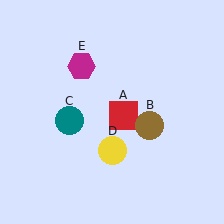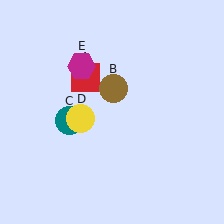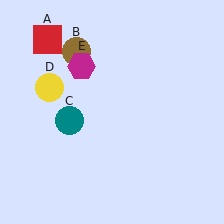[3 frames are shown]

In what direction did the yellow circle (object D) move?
The yellow circle (object D) moved up and to the left.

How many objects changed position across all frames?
3 objects changed position: red square (object A), brown circle (object B), yellow circle (object D).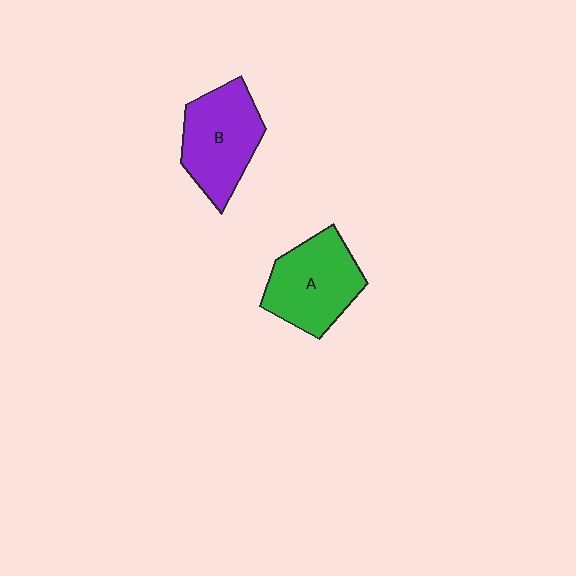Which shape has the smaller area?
Shape A (green).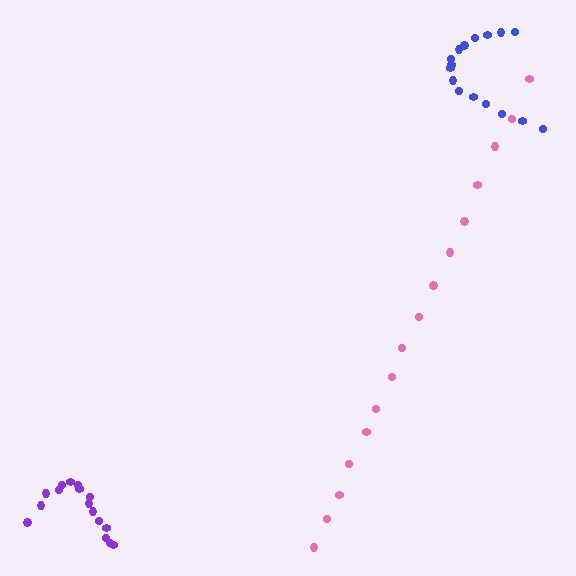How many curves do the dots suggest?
There are 3 distinct paths.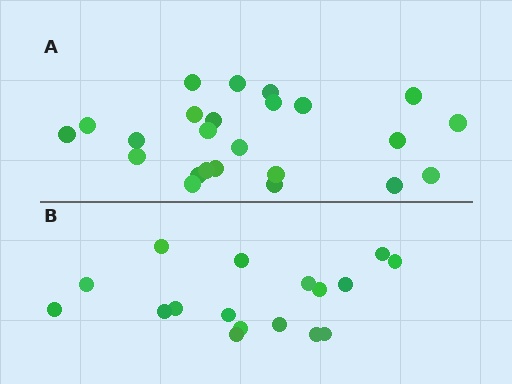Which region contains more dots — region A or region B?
Region A (the top region) has more dots.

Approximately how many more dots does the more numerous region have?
Region A has roughly 8 or so more dots than region B.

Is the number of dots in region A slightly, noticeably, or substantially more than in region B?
Region A has noticeably more, but not dramatically so. The ratio is roughly 1.4 to 1.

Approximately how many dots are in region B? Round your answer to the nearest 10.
About 20 dots. (The exact count is 17, which rounds to 20.)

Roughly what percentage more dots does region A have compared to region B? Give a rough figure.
About 40% more.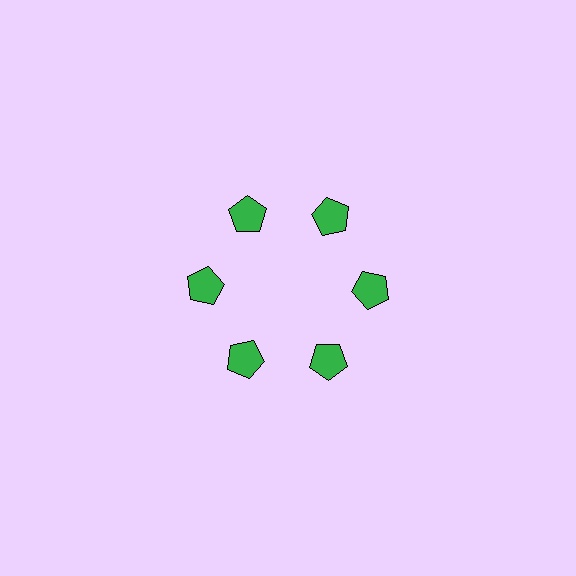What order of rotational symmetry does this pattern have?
This pattern has 6-fold rotational symmetry.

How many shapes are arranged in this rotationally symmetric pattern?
There are 6 shapes, arranged in 6 groups of 1.